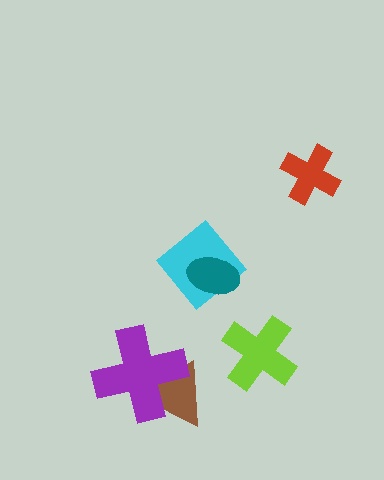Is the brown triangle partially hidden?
Yes, it is partially covered by another shape.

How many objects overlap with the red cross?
0 objects overlap with the red cross.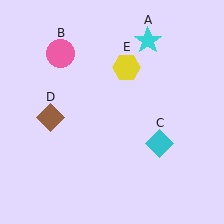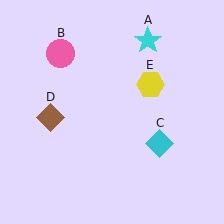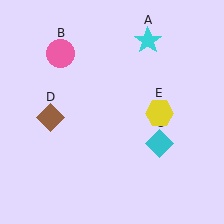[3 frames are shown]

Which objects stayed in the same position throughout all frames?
Cyan star (object A) and pink circle (object B) and cyan diamond (object C) and brown diamond (object D) remained stationary.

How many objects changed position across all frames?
1 object changed position: yellow hexagon (object E).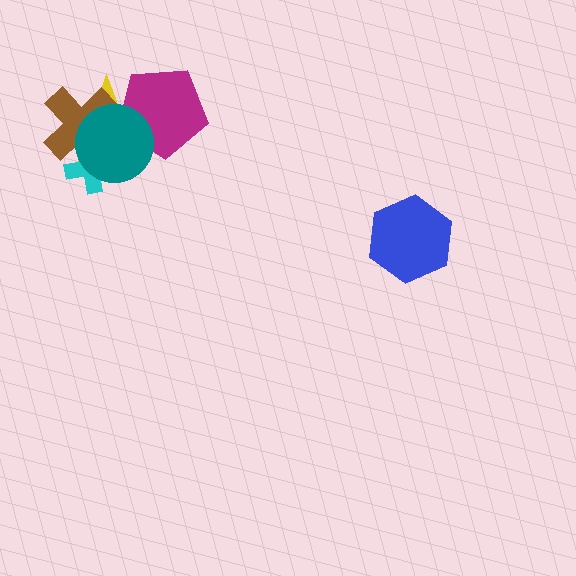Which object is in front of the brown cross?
The teal circle is in front of the brown cross.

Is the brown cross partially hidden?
Yes, it is partially covered by another shape.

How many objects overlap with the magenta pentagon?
2 objects overlap with the magenta pentagon.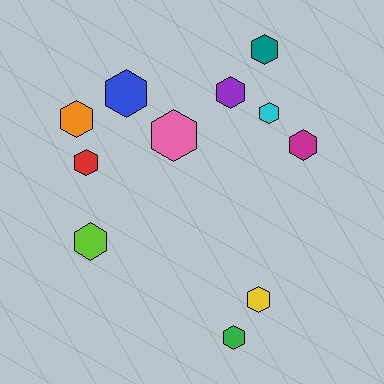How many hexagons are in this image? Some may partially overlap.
There are 11 hexagons.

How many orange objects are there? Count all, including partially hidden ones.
There is 1 orange object.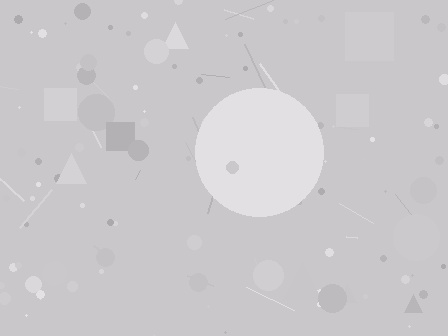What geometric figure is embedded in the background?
A circle is embedded in the background.